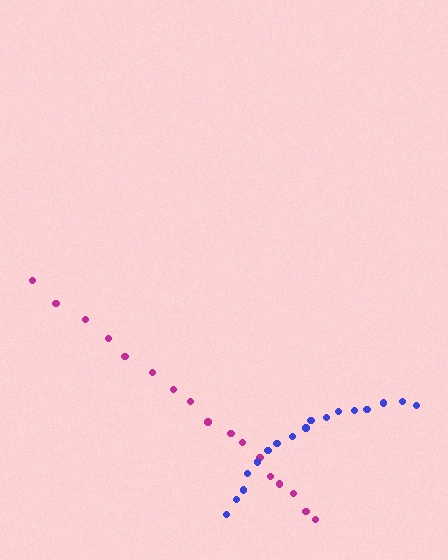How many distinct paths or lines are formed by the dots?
There are 2 distinct paths.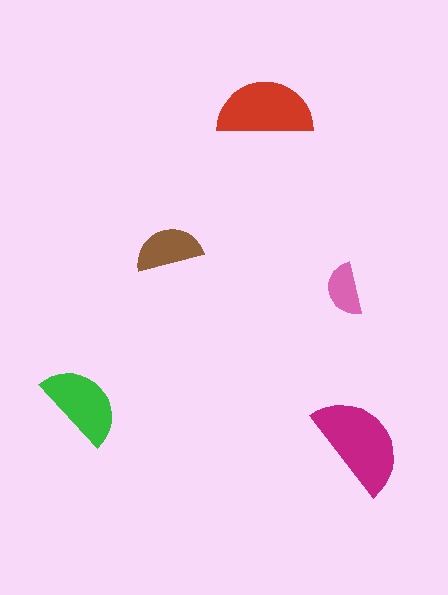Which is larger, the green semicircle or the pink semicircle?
The green one.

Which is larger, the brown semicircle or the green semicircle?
The green one.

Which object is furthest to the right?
The magenta semicircle is rightmost.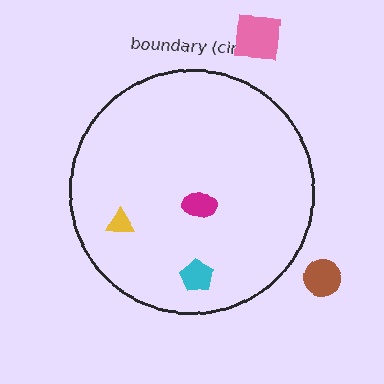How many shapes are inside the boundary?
3 inside, 2 outside.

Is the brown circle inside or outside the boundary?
Outside.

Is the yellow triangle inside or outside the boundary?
Inside.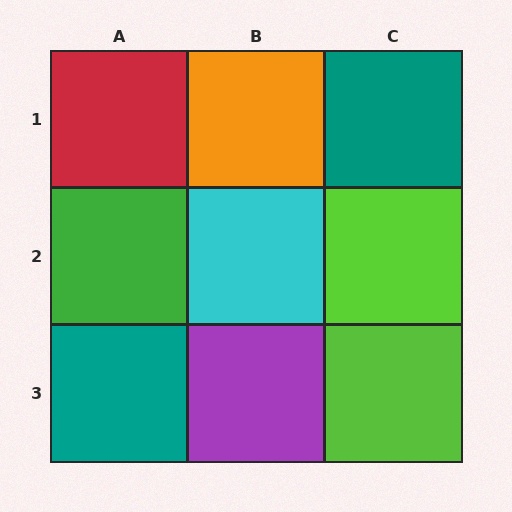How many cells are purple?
1 cell is purple.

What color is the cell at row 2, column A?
Green.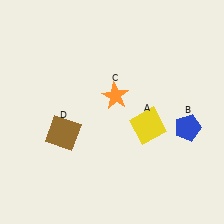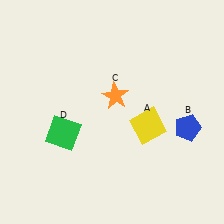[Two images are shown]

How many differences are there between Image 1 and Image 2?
There is 1 difference between the two images.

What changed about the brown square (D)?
In Image 1, D is brown. In Image 2, it changed to green.